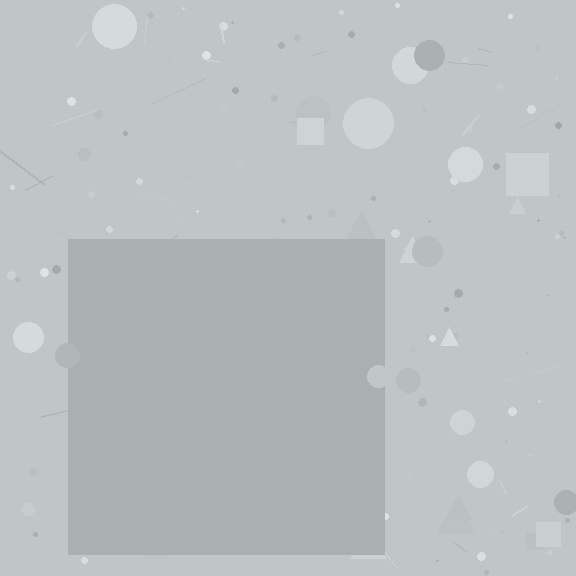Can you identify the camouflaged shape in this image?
The camouflaged shape is a square.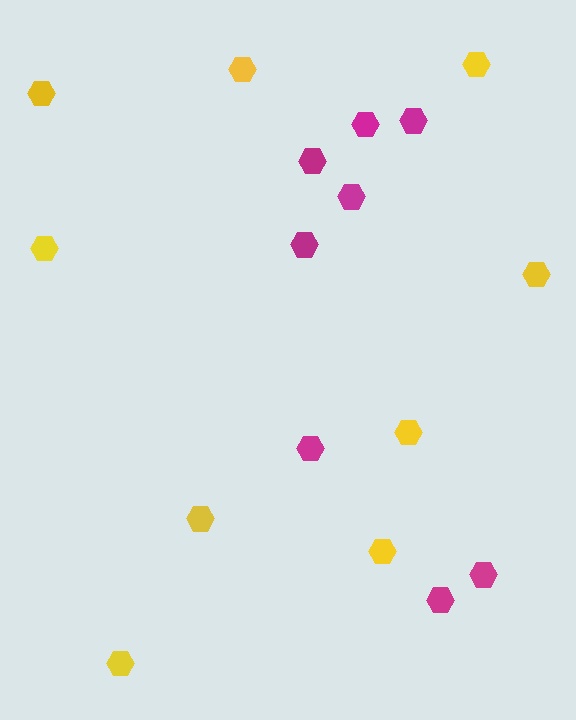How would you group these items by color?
There are 2 groups: one group of magenta hexagons (8) and one group of yellow hexagons (9).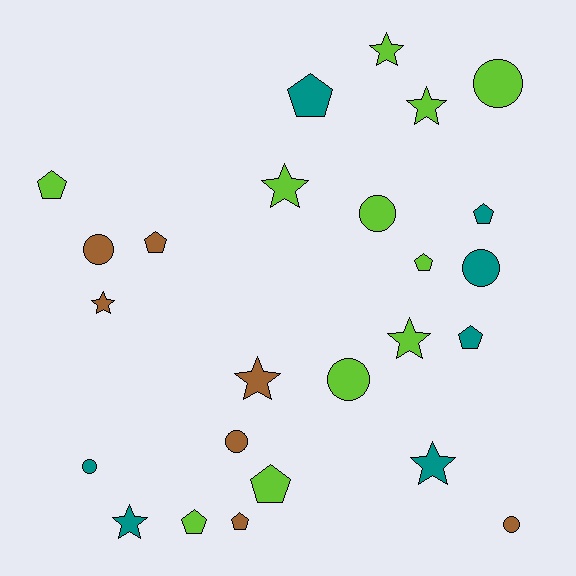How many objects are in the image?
There are 25 objects.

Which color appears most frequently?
Lime, with 11 objects.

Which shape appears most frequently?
Pentagon, with 9 objects.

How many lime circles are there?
There are 3 lime circles.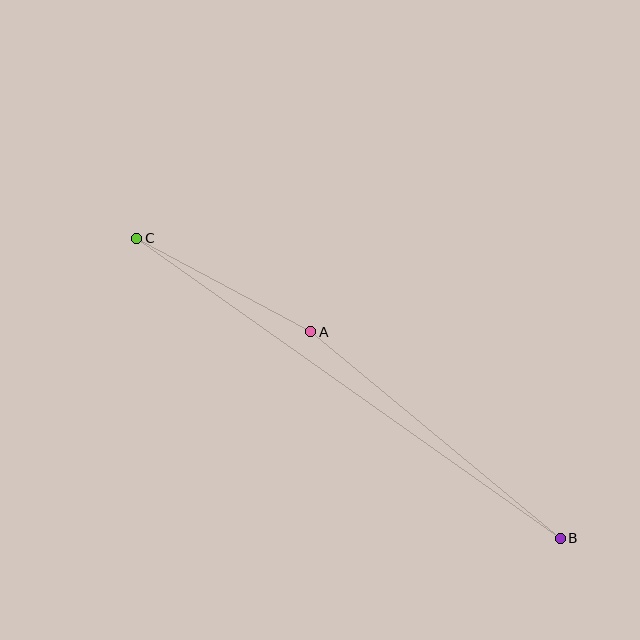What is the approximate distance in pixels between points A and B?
The distance between A and B is approximately 324 pixels.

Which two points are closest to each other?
Points A and C are closest to each other.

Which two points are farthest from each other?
Points B and C are farthest from each other.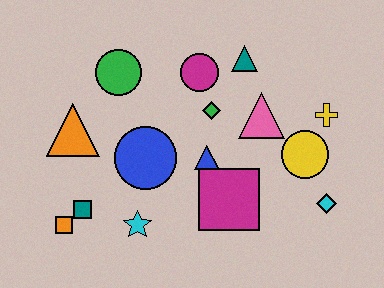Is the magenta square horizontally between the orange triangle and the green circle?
No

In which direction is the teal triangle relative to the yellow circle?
The teal triangle is above the yellow circle.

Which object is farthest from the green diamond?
The orange square is farthest from the green diamond.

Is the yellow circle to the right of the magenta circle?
Yes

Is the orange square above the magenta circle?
No